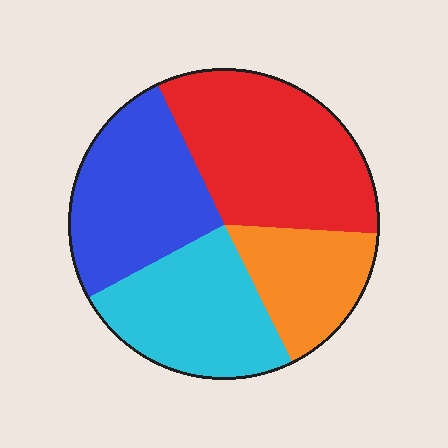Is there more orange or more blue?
Blue.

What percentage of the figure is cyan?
Cyan takes up about one quarter (1/4) of the figure.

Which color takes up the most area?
Red, at roughly 35%.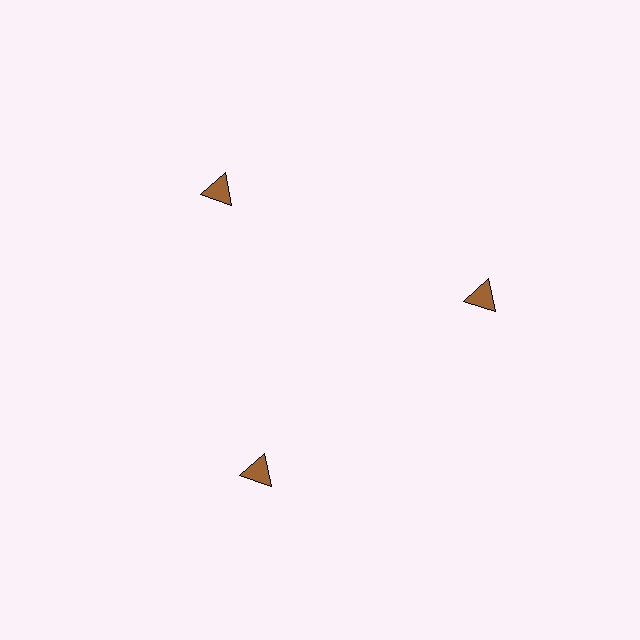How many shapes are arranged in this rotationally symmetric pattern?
There are 3 shapes, arranged in 3 groups of 1.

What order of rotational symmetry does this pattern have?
This pattern has 3-fold rotational symmetry.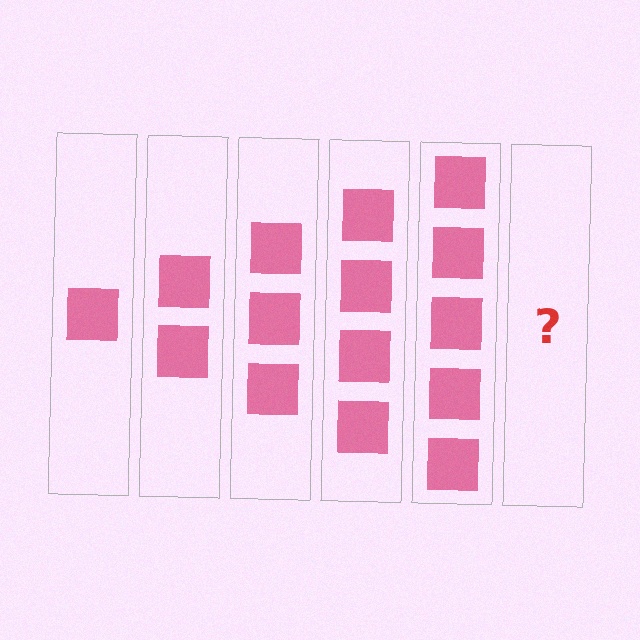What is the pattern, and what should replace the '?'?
The pattern is that each step adds one more square. The '?' should be 6 squares.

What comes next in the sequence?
The next element should be 6 squares.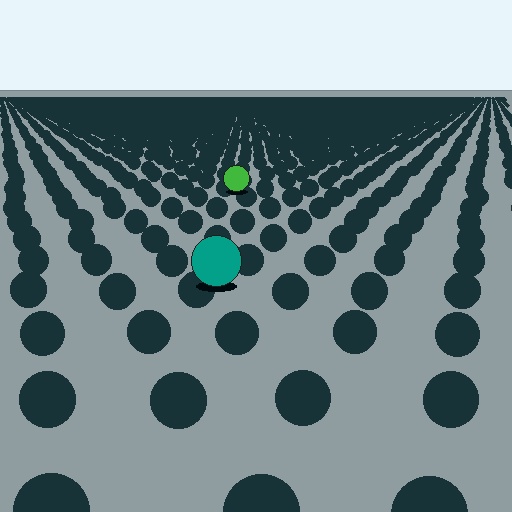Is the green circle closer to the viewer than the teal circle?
No. The teal circle is closer — you can tell from the texture gradient: the ground texture is coarser near it.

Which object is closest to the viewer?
The teal circle is closest. The texture marks near it are larger and more spread out.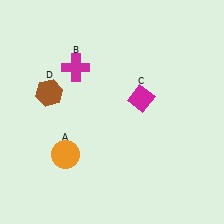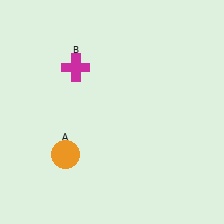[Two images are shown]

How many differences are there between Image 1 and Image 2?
There are 2 differences between the two images.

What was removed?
The magenta diamond (C), the brown hexagon (D) were removed in Image 2.